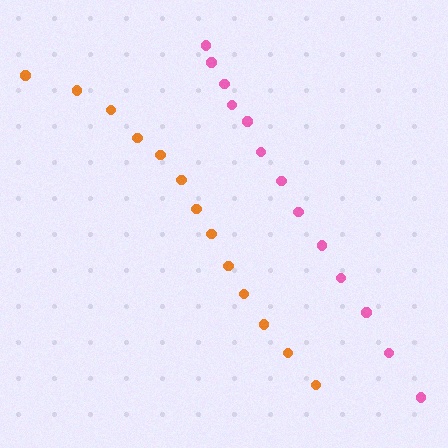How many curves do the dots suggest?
There are 2 distinct paths.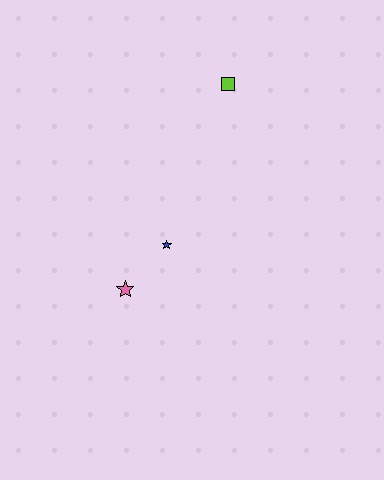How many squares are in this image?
There is 1 square.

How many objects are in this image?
There are 3 objects.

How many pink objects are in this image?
There is 1 pink object.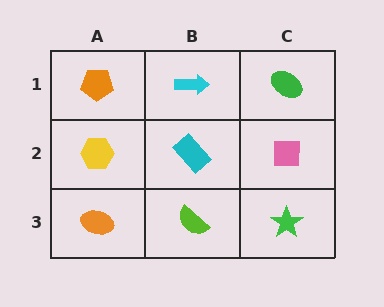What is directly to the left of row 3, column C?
A lime semicircle.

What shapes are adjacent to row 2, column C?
A green ellipse (row 1, column C), a green star (row 3, column C), a cyan rectangle (row 2, column B).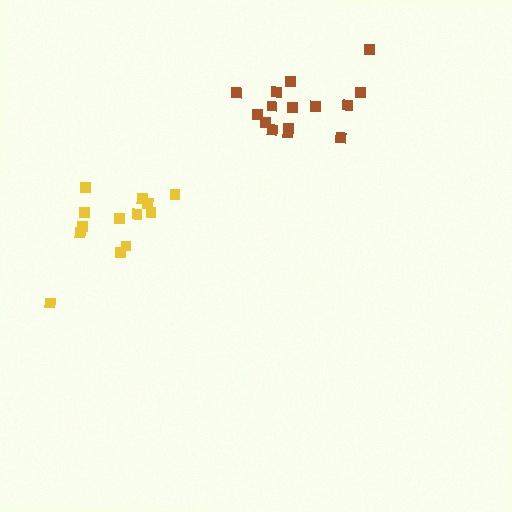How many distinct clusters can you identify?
There are 2 distinct clusters.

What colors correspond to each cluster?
The clusters are colored: brown, yellow.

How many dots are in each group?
Group 1: 15 dots, Group 2: 13 dots (28 total).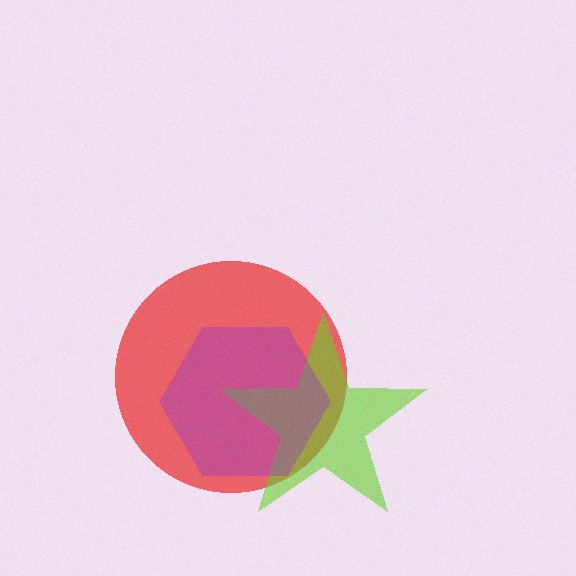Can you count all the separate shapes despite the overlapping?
Yes, there are 3 separate shapes.